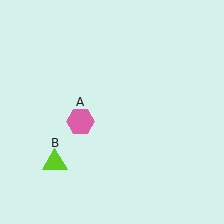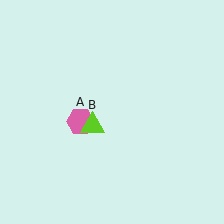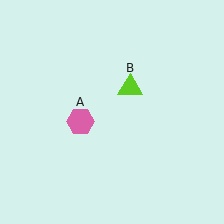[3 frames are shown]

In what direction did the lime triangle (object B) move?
The lime triangle (object B) moved up and to the right.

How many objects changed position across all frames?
1 object changed position: lime triangle (object B).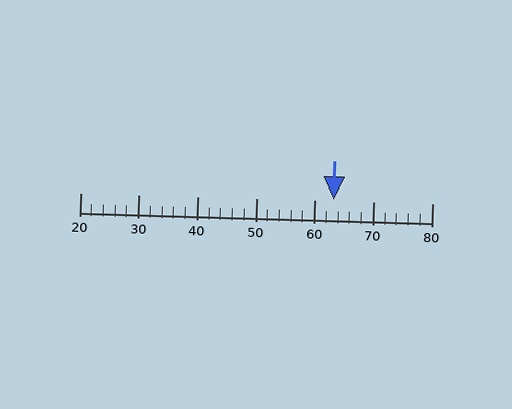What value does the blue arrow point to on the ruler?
The blue arrow points to approximately 63.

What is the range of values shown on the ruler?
The ruler shows values from 20 to 80.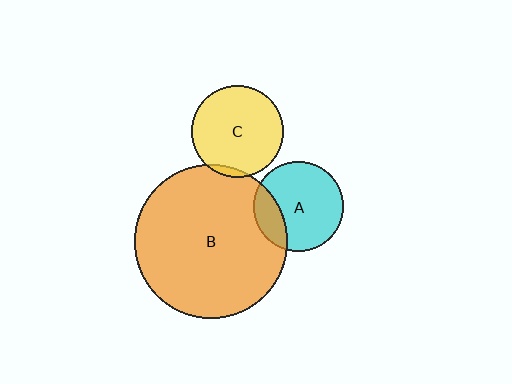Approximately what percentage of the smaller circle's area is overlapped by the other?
Approximately 5%.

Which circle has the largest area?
Circle B (orange).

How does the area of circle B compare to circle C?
Approximately 2.8 times.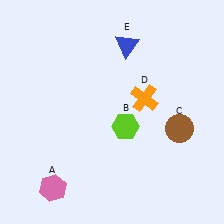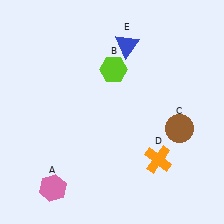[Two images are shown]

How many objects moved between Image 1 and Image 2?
2 objects moved between the two images.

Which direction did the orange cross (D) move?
The orange cross (D) moved down.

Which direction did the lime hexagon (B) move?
The lime hexagon (B) moved up.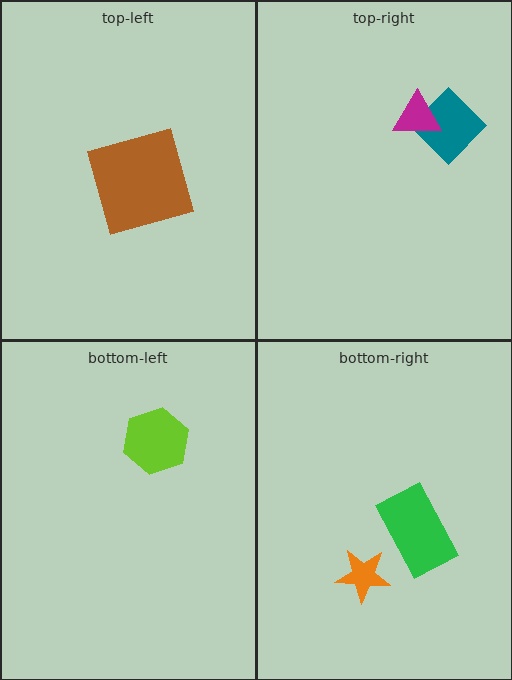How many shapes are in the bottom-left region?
1.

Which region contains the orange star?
The bottom-right region.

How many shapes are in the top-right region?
2.